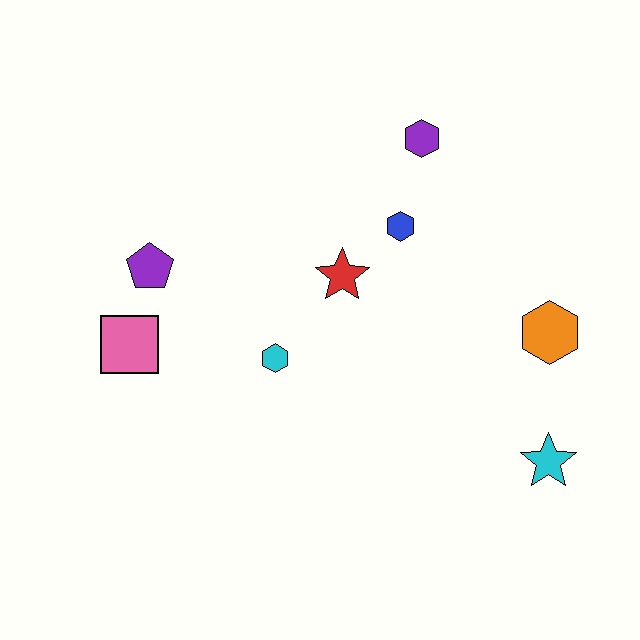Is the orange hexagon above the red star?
No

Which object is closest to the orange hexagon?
The cyan star is closest to the orange hexagon.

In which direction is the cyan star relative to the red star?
The cyan star is to the right of the red star.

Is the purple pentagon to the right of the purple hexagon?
No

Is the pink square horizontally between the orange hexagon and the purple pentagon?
No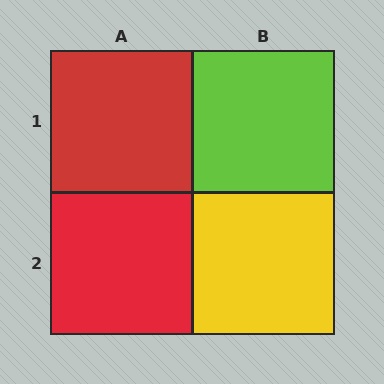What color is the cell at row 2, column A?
Red.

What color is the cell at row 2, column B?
Yellow.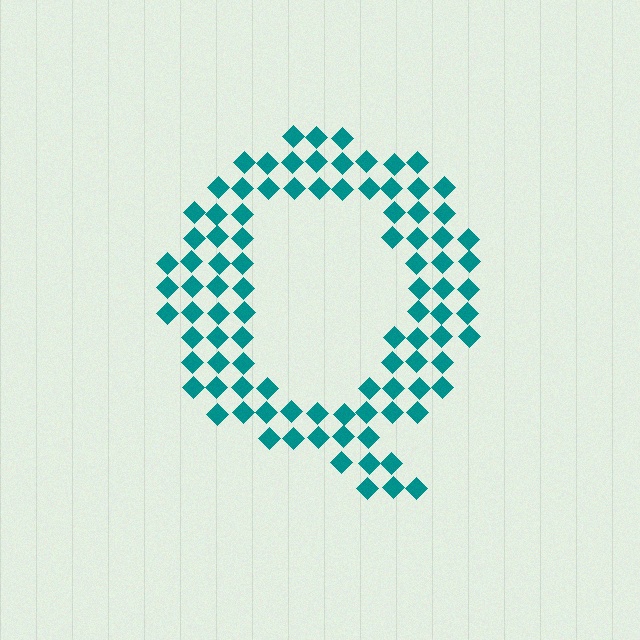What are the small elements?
The small elements are diamonds.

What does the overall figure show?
The overall figure shows the letter Q.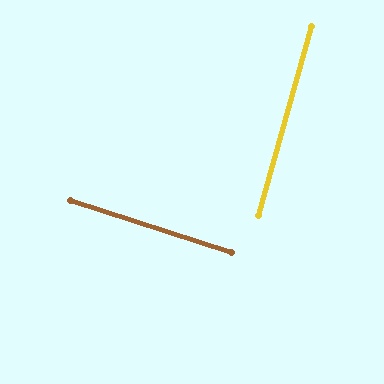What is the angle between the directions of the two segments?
Approximately 88 degrees.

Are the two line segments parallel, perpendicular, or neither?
Perpendicular — they meet at approximately 88°.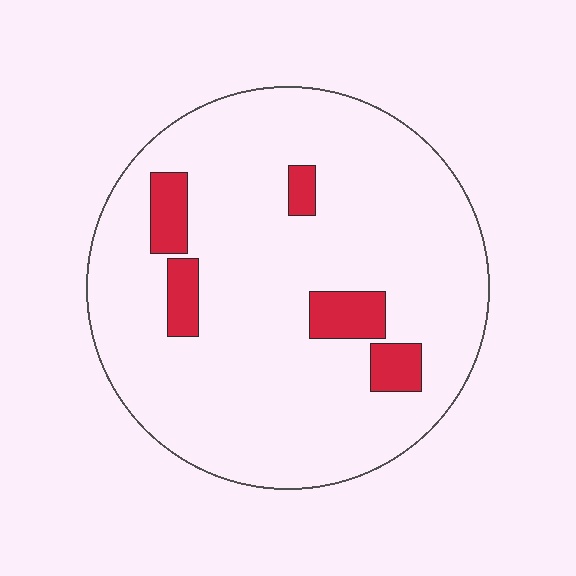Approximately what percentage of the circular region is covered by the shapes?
Approximately 10%.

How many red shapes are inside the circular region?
5.